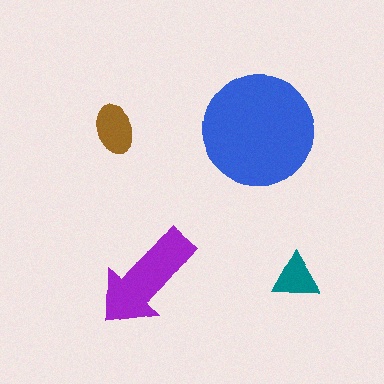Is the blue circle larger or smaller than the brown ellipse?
Larger.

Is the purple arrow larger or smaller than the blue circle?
Smaller.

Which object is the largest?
The blue circle.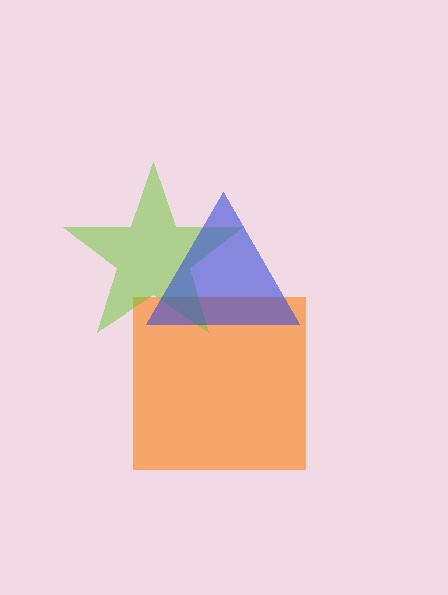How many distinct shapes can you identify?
There are 3 distinct shapes: an orange square, a lime star, a blue triangle.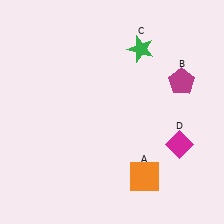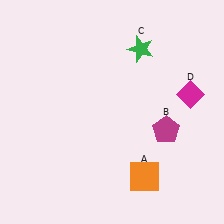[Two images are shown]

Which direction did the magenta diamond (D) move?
The magenta diamond (D) moved up.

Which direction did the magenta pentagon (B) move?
The magenta pentagon (B) moved down.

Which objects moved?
The objects that moved are: the magenta pentagon (B), the magenta diamond (D).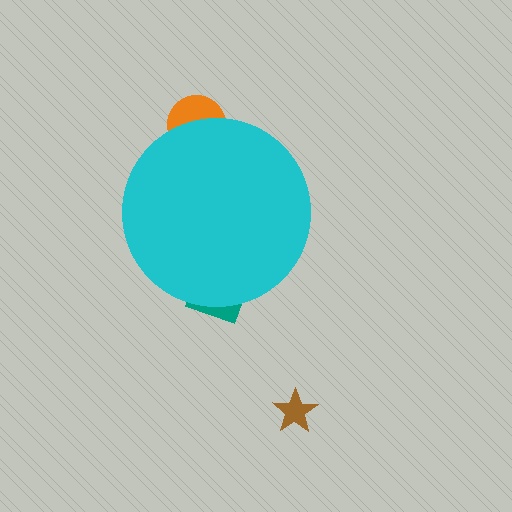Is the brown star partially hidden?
No, the brown star is fully visible.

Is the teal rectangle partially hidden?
Yes, the teal rectangle is partially hidden behind the cyan circle.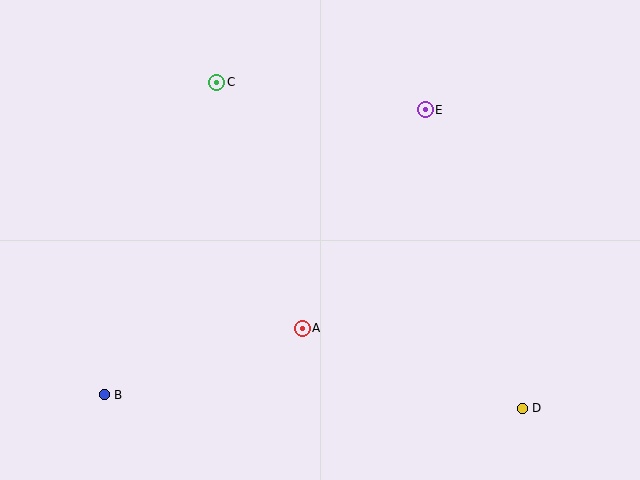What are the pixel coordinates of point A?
Point A is at (302, 328).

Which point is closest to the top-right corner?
Point E is closest to the top-right corner.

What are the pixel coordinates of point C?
Point C is at (217, 82).